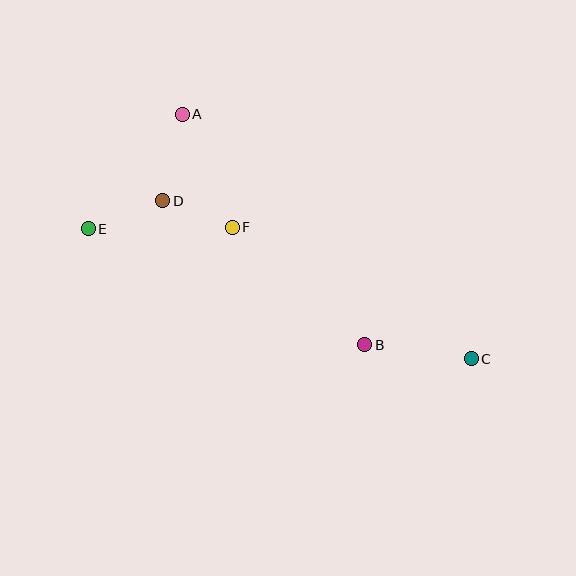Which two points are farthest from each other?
Points C and E are farthest from each other.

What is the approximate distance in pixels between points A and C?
The distance between A and C is approximately 379 pixels.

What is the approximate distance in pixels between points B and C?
The distance between B and C is approximately 108 pixels.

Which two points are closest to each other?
Points D and F are closest to each other.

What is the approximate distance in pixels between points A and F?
The distance between A and F is approximately 124 pixels.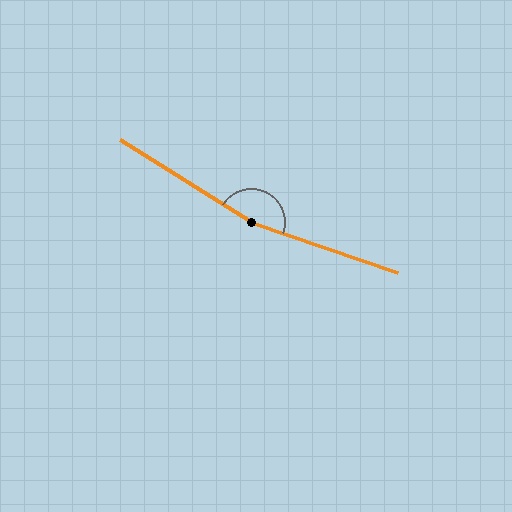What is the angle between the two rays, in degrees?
Approximately 167 degrees.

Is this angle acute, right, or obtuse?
It is obtuse.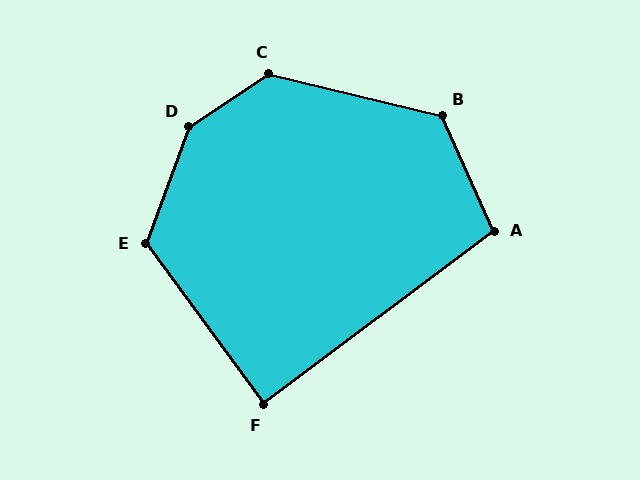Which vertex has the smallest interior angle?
F, at approximately 89 degrees.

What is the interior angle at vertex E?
Approximately 124 degrees (obtuse).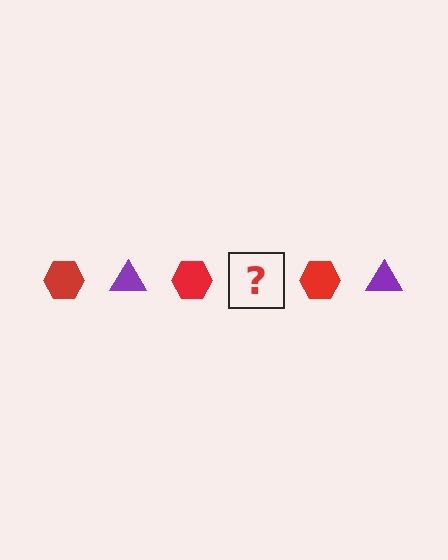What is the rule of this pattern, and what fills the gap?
The rule is that the pattern alternates between red hexagon and purple triangle. The gap should be filled with a purple triangle.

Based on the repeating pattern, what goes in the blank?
The blank should be a purple triangle.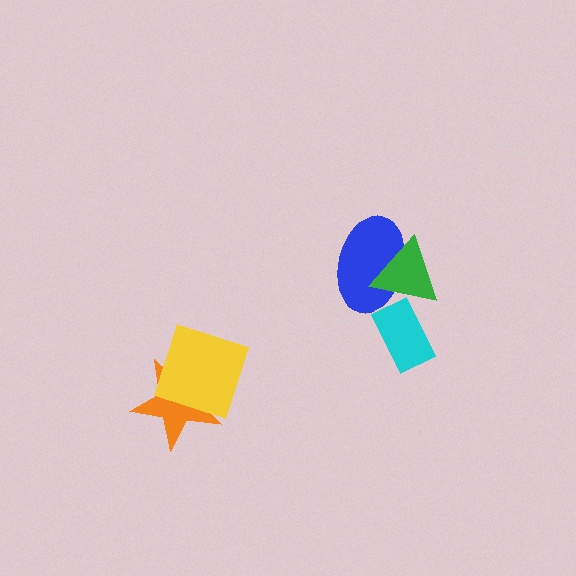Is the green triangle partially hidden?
Yes, it is partially covered by another shape.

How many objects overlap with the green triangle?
2 objects overlap with the green triangle.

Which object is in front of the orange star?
The yellow square is in front of the orange star.